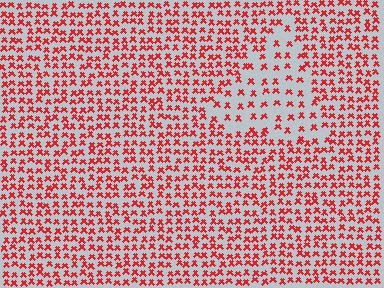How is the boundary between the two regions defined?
The boundary is defined by a change in element density (approximately 2.0x ratio). All elements are the same color, size, and shape.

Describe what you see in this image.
The image contains small red elements arranged at two different densities. A triangle-shaped region is visible where the elements are less densely packed than the surrounding area.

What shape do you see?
I see a triangle.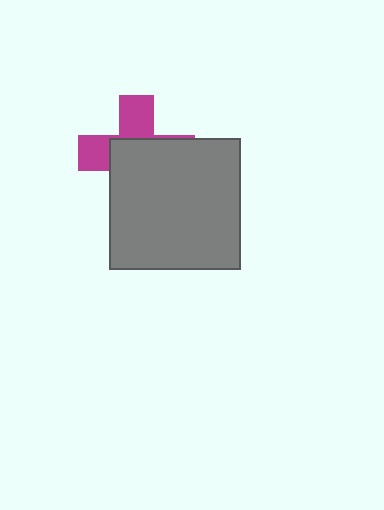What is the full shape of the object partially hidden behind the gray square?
The partially hidden object is a magenta cross.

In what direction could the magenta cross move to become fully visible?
The magenta cross could move toward the upper-left. That would shift it out from behind the gray square entirely.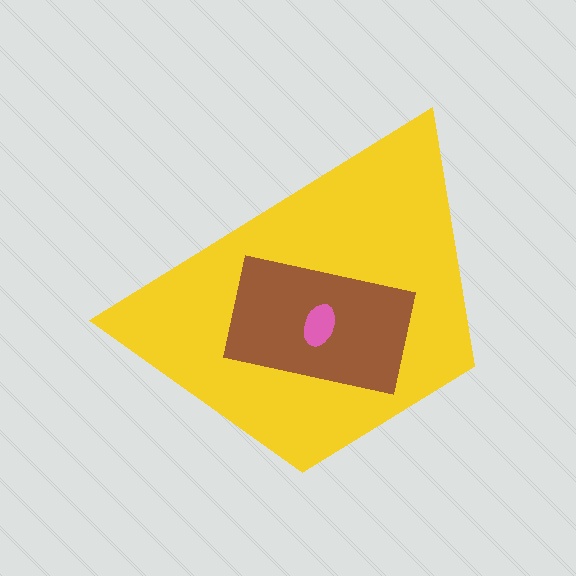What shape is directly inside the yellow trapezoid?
The brown rectangle.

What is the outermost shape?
The yellow trapezoid.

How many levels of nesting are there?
3.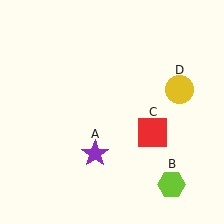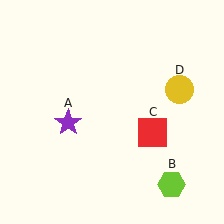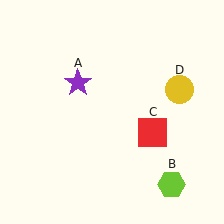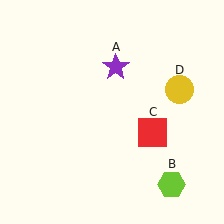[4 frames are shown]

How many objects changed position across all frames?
1 object changed position: purple star (object A).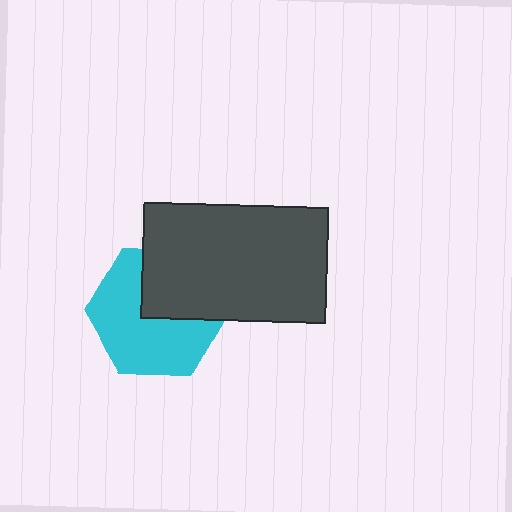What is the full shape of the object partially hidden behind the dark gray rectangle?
The partially hidden object is a cyan hexagon.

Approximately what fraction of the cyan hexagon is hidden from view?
Roughly 37% of the cyan hexagon is hidden behind the dark gray rectangle.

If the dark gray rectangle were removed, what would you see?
You would see the complete cyan hexagon.